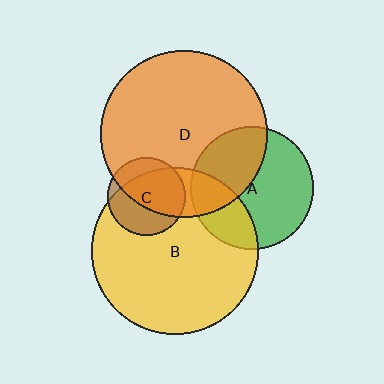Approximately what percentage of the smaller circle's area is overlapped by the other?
Approximately 60%.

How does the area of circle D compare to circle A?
Approximately 1.8 times.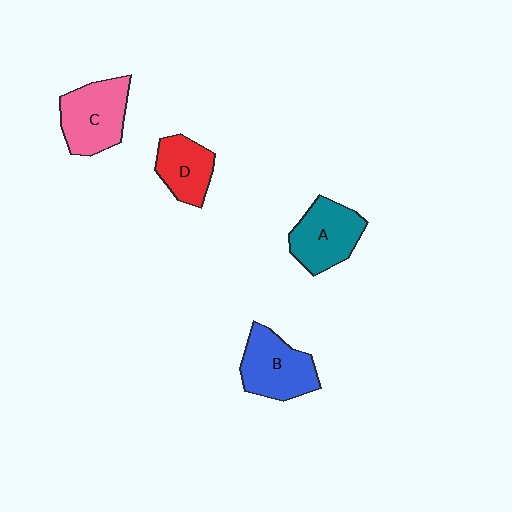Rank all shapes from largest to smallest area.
From largest to smallest: C (pink), B (blue), A (teal), D (red).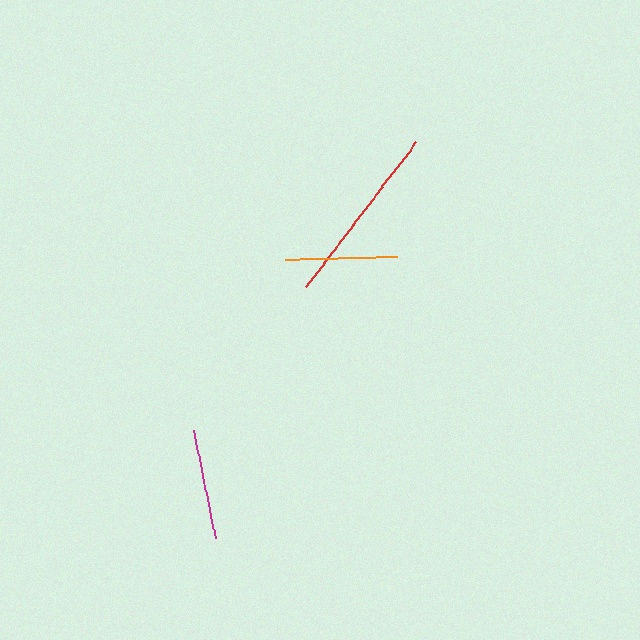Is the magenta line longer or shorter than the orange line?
The orange line is longer than the magenta line.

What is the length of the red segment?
The red segment is approximately 181 pixels long.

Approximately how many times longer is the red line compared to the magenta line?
The red line is approximately 1.7 times the length of the magenta line.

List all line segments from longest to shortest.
From longest to shortest: red, orange, magenta.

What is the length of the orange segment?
The orange segment is approximately 112 pixels long.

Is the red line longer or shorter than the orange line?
The red line is longer than the orange line.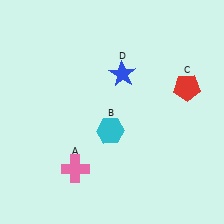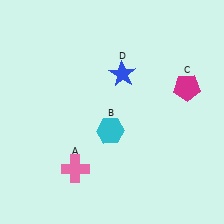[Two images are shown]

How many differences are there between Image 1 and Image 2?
There is 1 difference between the two images.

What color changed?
The pentagon (C) changed from red in Image 1 to magenta in Image 2.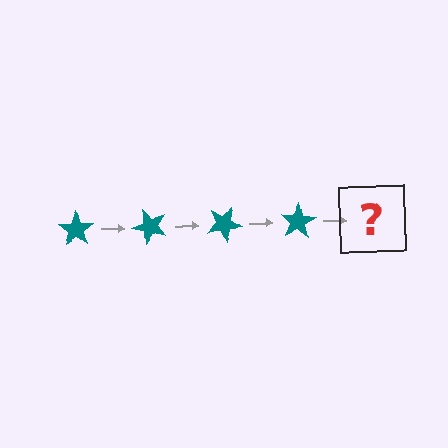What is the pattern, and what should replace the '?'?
The pattern is that the star rotates 50 degrees each step. The '?' should be a teal star rotated 200 degrees.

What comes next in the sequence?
The next element should be a teal star rotated 200 degrees.